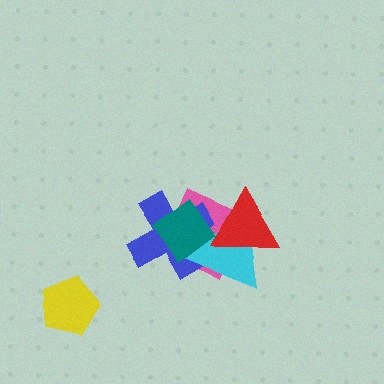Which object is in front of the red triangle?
The teal diamond is in front of the red triangle.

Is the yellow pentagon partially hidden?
No, no other shape covers it.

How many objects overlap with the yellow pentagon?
0 objects overlap with the yellow pentagon.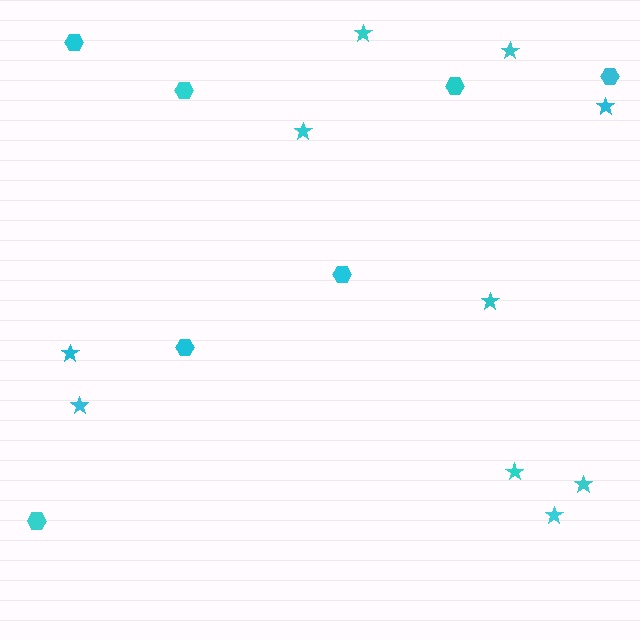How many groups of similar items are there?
There are 2 groups: one group of hexagons (7) and one group of stars (10).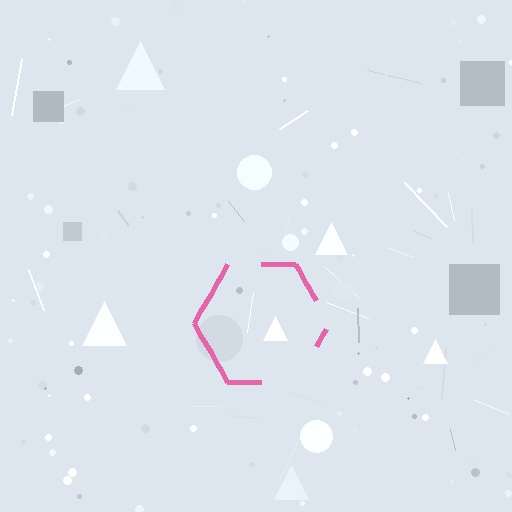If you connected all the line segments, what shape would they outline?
They would outline a hexagon.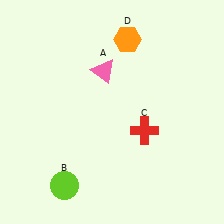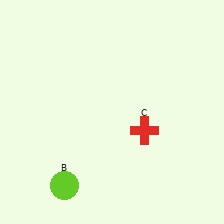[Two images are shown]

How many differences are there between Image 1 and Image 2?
There are 2 differences between the two images.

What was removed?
The pink triangle (A), the orange hexagon (D) were removed in Image 2.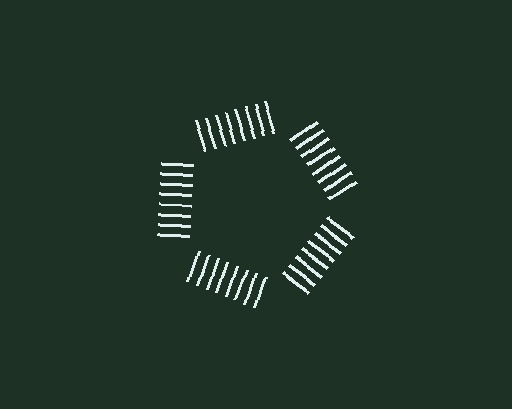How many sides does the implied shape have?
5 sides — the line-ends trace a pentagon.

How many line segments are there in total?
40 — 8 along each of the 5 edges.